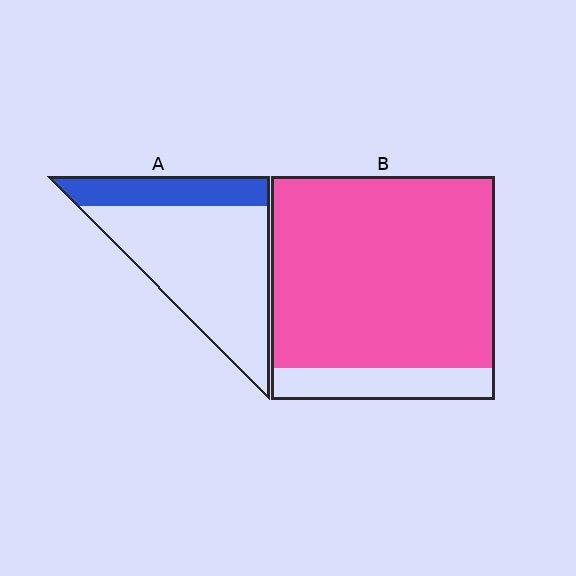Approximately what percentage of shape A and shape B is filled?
A is approximately 25% and B is approximately 85%.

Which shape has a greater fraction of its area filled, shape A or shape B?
Shape B.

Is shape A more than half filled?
No.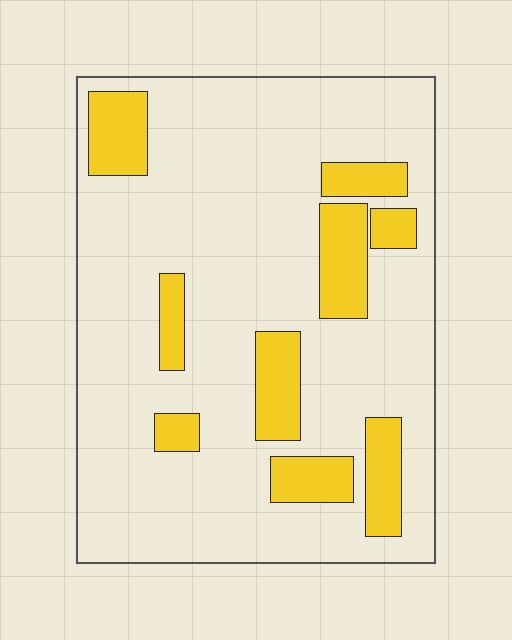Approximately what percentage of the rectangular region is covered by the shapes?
Approximately 20%.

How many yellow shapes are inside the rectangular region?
9.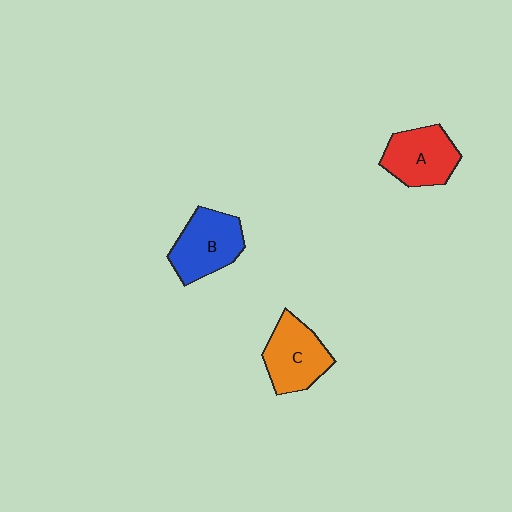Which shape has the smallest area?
Shape A (red).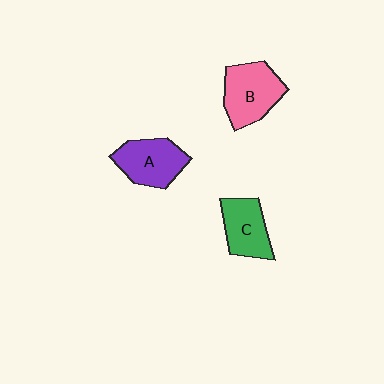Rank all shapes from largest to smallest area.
From largest to smallest: B (pink), A (purple), C (green).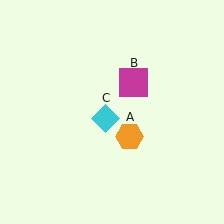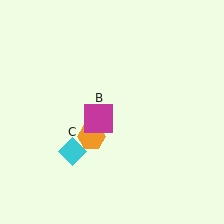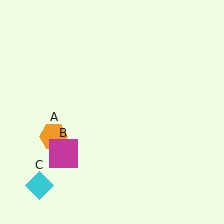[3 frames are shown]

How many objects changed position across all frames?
3 objects changed position: orange hexagon (object A), magenta square (object B), cyan diamond (object C).